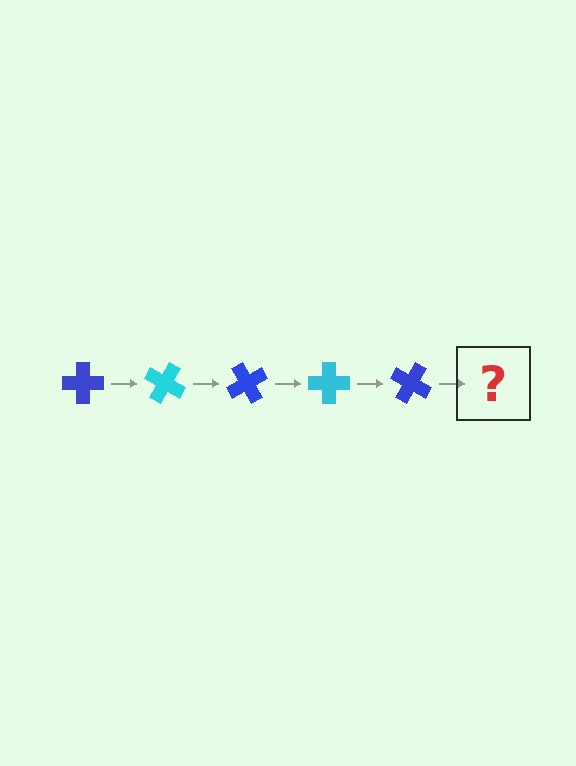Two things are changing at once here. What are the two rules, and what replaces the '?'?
The two rules are that it rotates 30 degrees each step and the color cycles through blue and cyan. The '?' should be a cyan cross, rotated 150 degrees from the start.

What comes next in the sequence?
The next element should be a cyan cross, rotated 150 degrees from the start.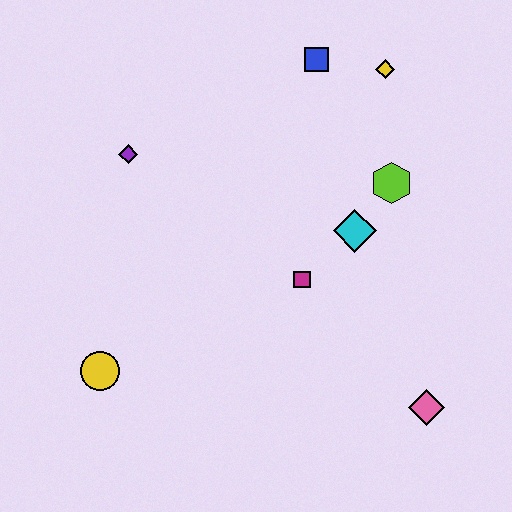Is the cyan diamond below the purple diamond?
Yes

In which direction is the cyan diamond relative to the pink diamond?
The cyan diamond is above the pink diamond.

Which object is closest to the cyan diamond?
The lime hexagon is closest to the cyan diamond.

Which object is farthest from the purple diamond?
The pink diamond is farthest from the purple diamond.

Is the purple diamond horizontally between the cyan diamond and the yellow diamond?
No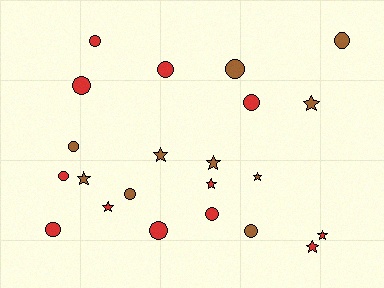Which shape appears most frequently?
Circle, with 13 objects.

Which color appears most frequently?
Red, with 12 objects.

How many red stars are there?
There are 4 red stars.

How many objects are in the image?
There are 22 objects.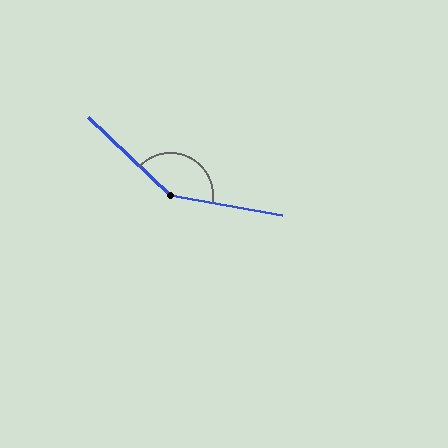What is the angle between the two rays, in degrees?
Approximately 147 degrees.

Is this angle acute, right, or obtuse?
It is obtuse.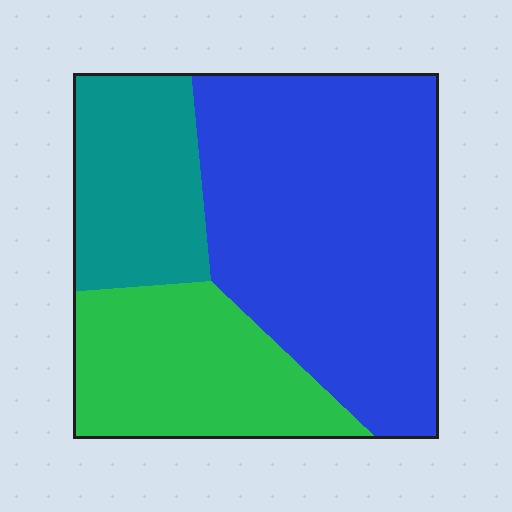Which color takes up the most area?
Blue, at roughly 55%.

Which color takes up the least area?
Teal, at roughly 20%.